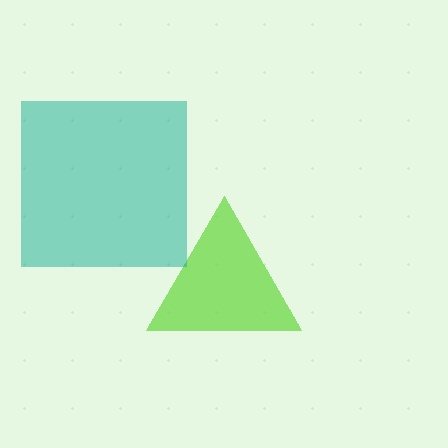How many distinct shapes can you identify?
There are 2 distinct shapes: a lime triangle, a teal square.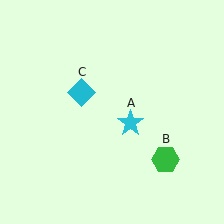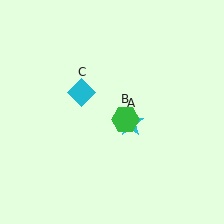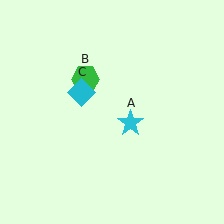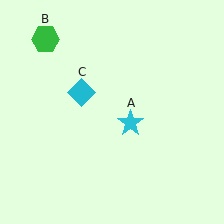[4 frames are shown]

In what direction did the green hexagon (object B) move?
The green hexagon (object B) moved up and to the left.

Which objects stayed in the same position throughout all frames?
Cyan star (object A) and cyan diamond (object C) remained stationary.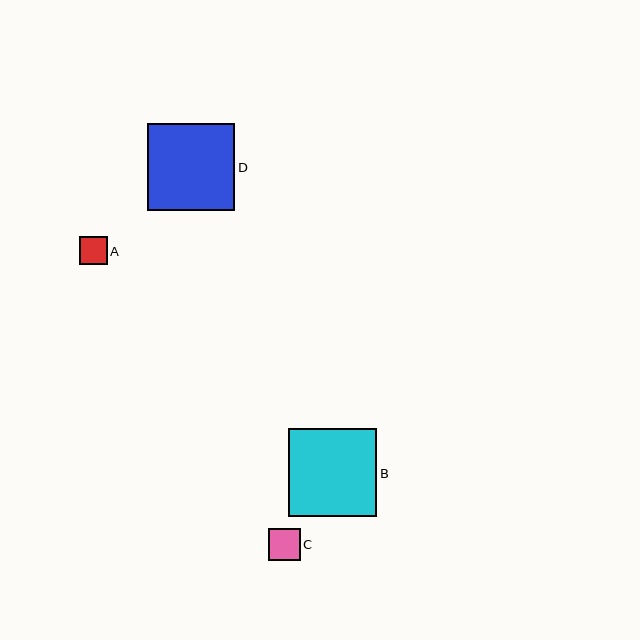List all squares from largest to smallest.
From largest to smallest: B, D, C, A.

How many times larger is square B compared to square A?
Square B is approximately 3.2 times the size of square A.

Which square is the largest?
Square B is the largest with a size of approximately 88 pixels.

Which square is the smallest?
Square A is the smallest with a size of approximately 27 pixels.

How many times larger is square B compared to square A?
Square B is approximately 3.2 times the size of square A.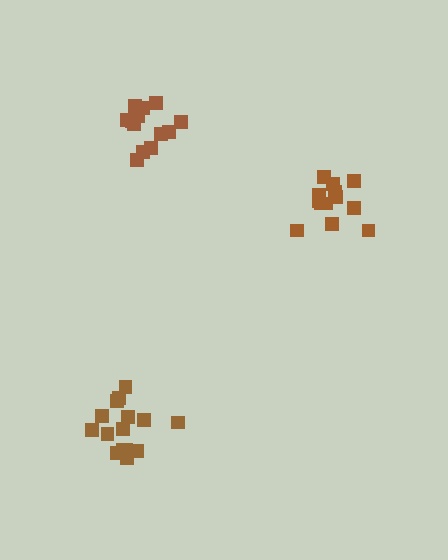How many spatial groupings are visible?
There are 3 spatial groupings.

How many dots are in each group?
Group 1: 13 dots, Group 2: 13 dots, Group 3: 15 dots (41 total).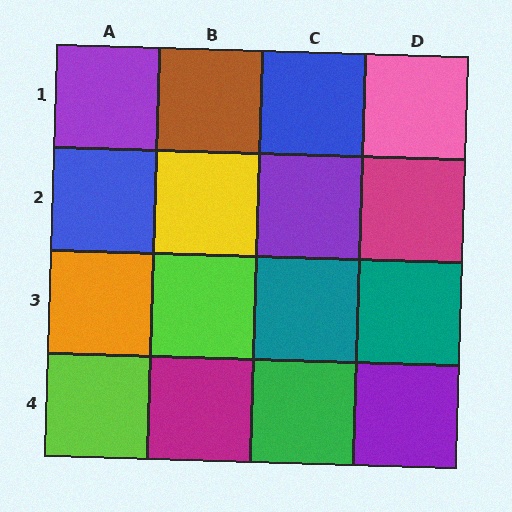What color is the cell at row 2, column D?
Magenta.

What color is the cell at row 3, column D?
Teal.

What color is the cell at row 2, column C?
Purple.